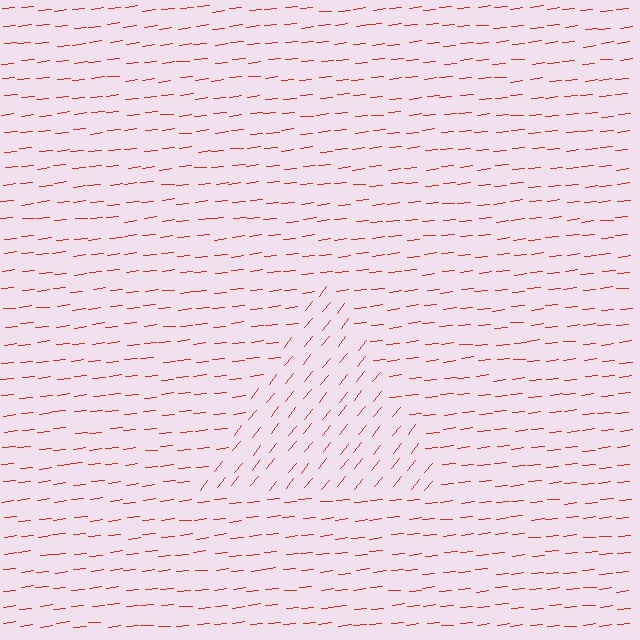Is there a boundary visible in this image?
Yes, there is a texture boundary formed by a change in line orientation.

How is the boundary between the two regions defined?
The boundary is defined purely by a change in line orientation (approximately 45 degrees difference). All lines are the same color and thickness.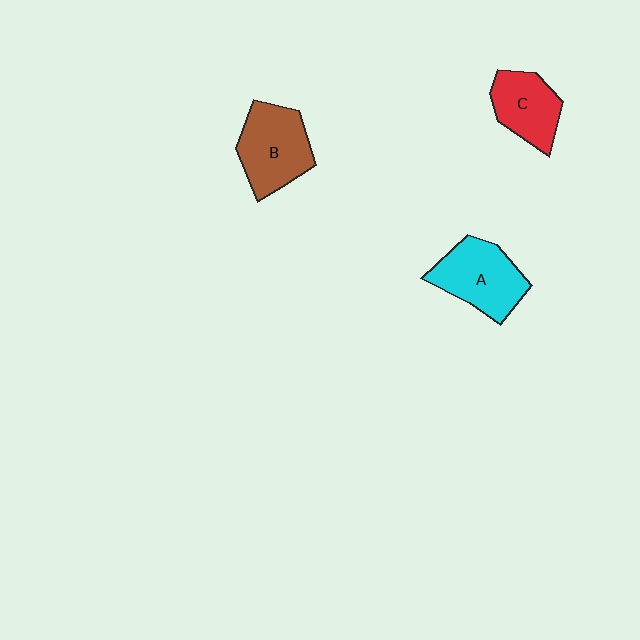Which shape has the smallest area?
Shape C (red).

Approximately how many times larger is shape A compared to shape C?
Approximately 1.3 times.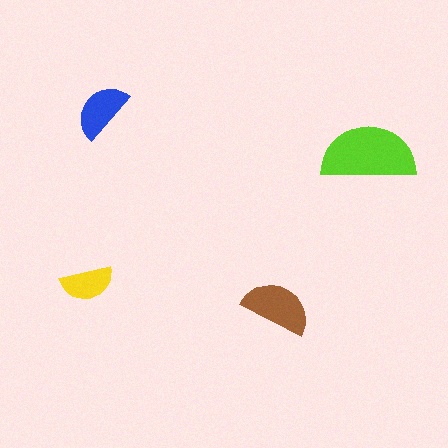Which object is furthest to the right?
The lime semicircle is rightmost.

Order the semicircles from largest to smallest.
the lime one, the brown one, the blue one, the yellow one.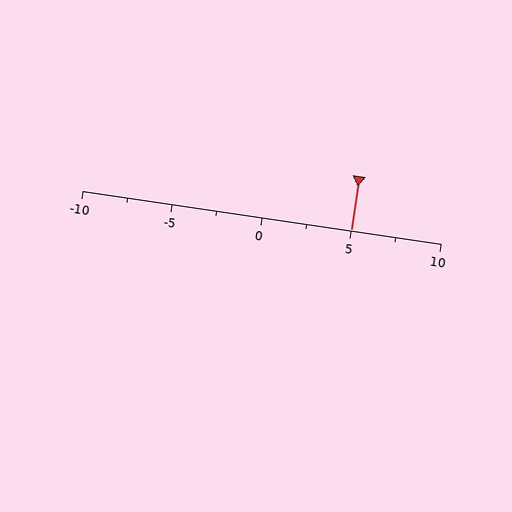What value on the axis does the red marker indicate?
The marker indicates approximately 5.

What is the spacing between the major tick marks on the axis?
The major ticks are spaced 5 apart.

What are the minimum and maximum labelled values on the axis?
The axis runs from -10 to 10.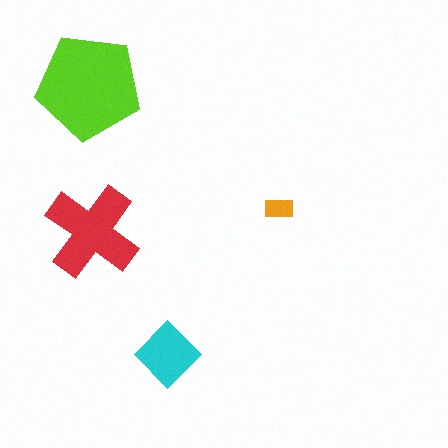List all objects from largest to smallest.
The lime pentagon, the red cross, the cyan diamond, the orange rectangle.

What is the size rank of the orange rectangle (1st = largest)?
4th.